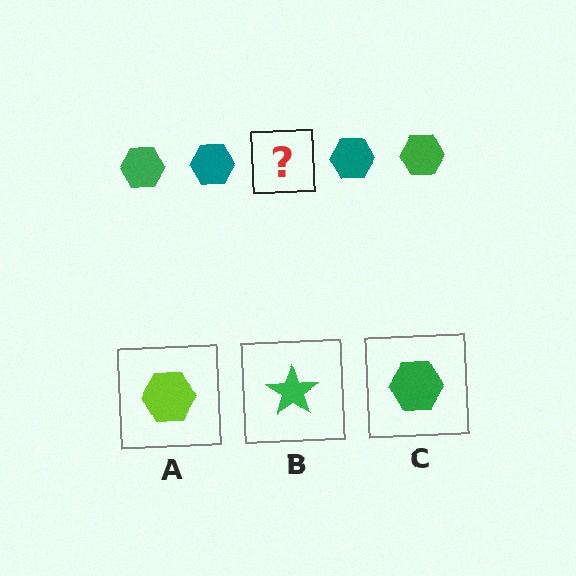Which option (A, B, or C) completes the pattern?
C.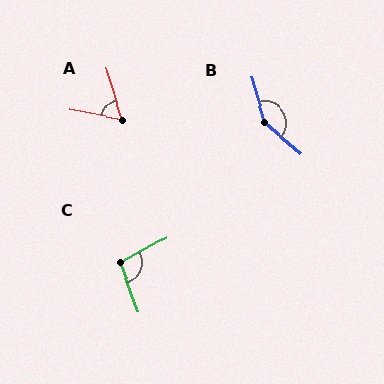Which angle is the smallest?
A, at approximately 62 degrees.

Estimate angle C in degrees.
Approximately 98 degrees.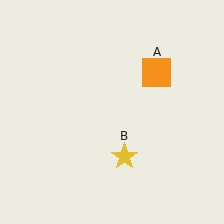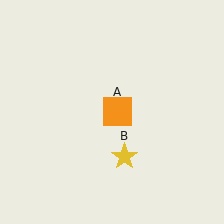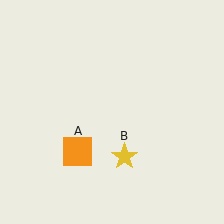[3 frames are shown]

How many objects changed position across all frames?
1 object changed position: orange square (object A).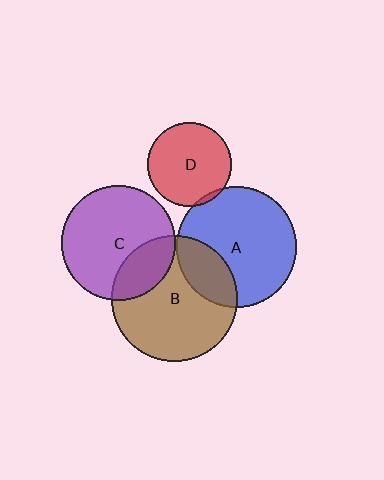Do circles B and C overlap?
Yes.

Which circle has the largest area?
Circle B (brown).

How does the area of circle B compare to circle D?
Approximately 2.2 times.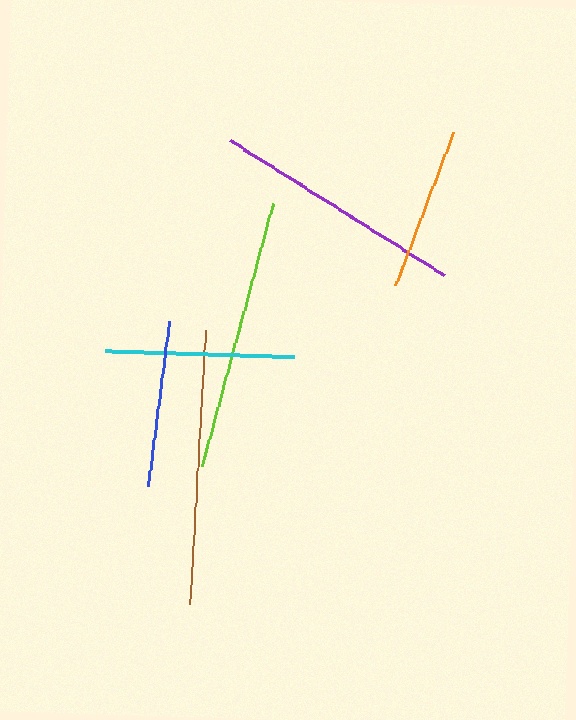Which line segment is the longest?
The brown line is the longest at approximately 274 pixels.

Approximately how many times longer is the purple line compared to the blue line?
The purple line is approximately 1.5 times the length of the blue line.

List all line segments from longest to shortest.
From longest to shortest: brown, lime, purple, cyan, blue, orange.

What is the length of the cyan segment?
The cyan segment is approximately 189 pixels long.